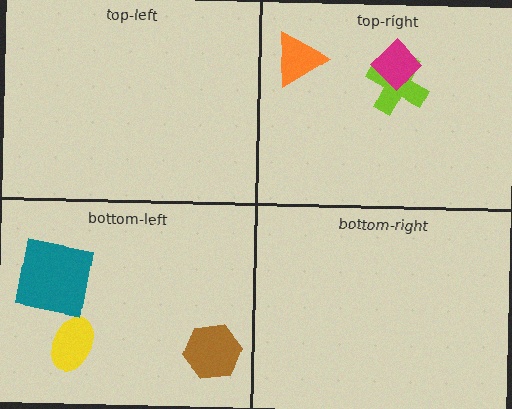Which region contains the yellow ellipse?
The bottom-left region.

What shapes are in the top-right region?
The lime cross, the orange triangle, the magenta diamond.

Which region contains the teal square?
The bottom-left region.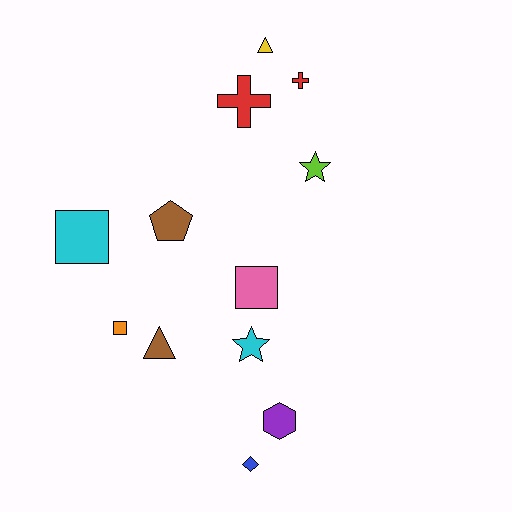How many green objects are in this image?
There are no green objects.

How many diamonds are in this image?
There is 1 diamond.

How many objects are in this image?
There are 12 objects.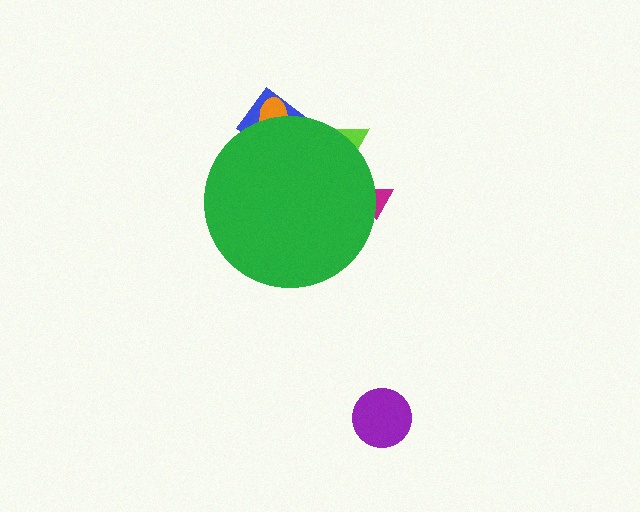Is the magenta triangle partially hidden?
Yes, the magenta triangle is partially hidden behind the green circle.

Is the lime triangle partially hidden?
Yes, the lime triangle is partially hidden behind the green circle.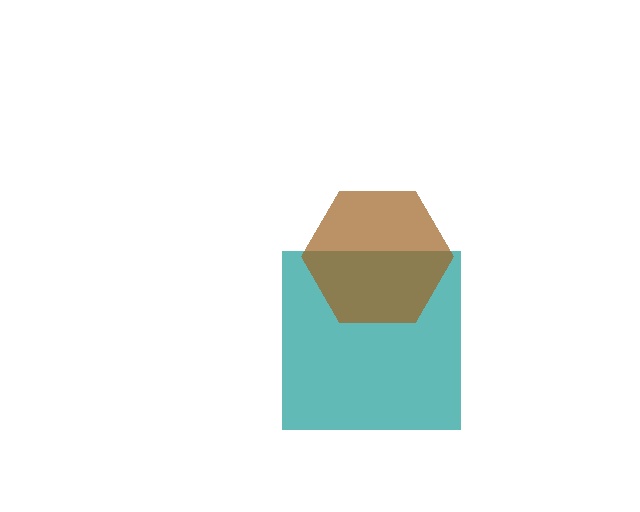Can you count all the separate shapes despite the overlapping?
Yes, there are 2 separate shapes.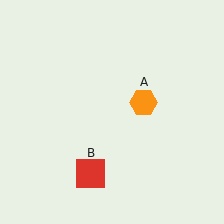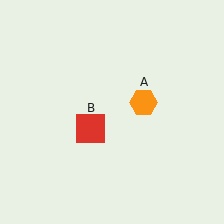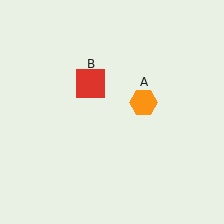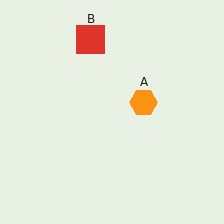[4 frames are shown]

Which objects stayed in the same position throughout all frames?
Orange hexagon (object A) remained stationary.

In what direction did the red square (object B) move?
The red square (object B) moved up.